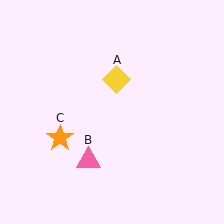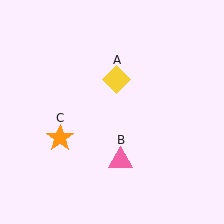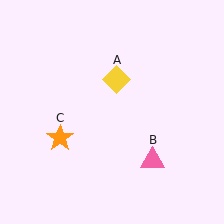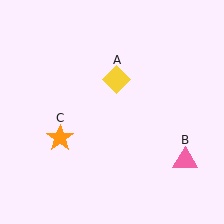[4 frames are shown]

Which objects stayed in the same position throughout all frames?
Yellow diamond (object A) and orange star (object C) remained stationary.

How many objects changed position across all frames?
1 object changed position: pink triangle (object B).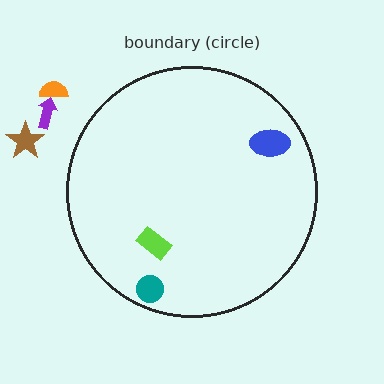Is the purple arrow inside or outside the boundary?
Outside.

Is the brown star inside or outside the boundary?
Outside.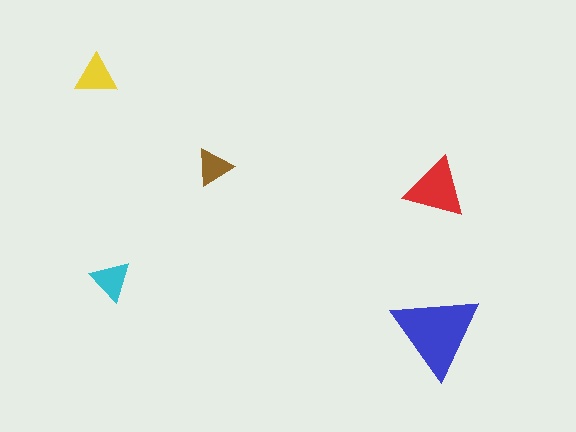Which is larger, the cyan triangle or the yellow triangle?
The yellow one.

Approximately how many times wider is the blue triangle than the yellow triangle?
About 2 times wider.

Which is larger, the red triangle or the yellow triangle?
The red one.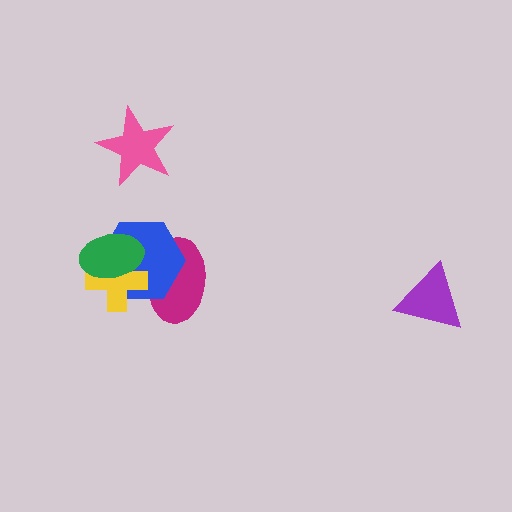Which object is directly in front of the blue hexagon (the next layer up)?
The yellow cross is directly in front of the blue hexagon.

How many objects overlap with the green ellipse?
2 objects overlap with the green ellipse.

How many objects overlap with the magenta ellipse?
2 objects overlap with the magenta ellipse.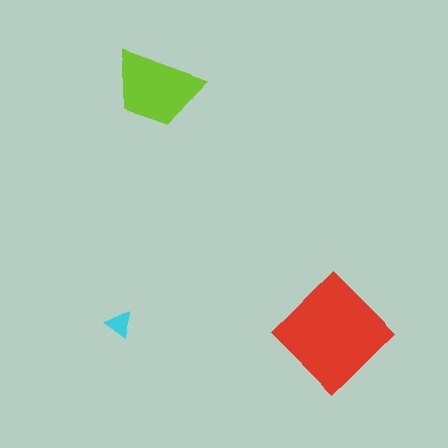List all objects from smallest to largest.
The cyan triangle, the lime trapezoid, the red diamond.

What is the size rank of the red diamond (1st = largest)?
1st.